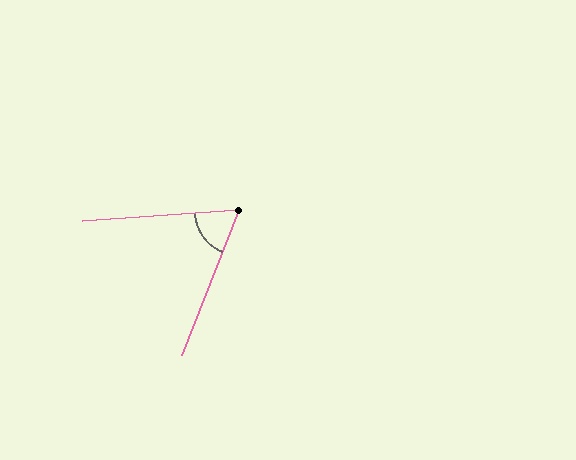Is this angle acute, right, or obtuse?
It is acute.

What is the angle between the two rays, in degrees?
Approximately 65 degrees.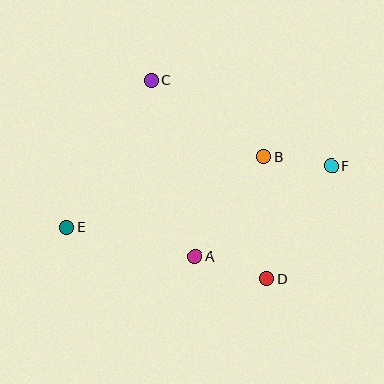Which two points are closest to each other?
Points B and F are closest to each other.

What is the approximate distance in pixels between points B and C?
The distance between B and C is approximately 136 pixels.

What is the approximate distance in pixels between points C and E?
The distance between C and E is approximately 169 pixels.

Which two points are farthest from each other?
Points E and F are farthest from each other.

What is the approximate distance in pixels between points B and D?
The distance between B and D is approximately 122 pixels.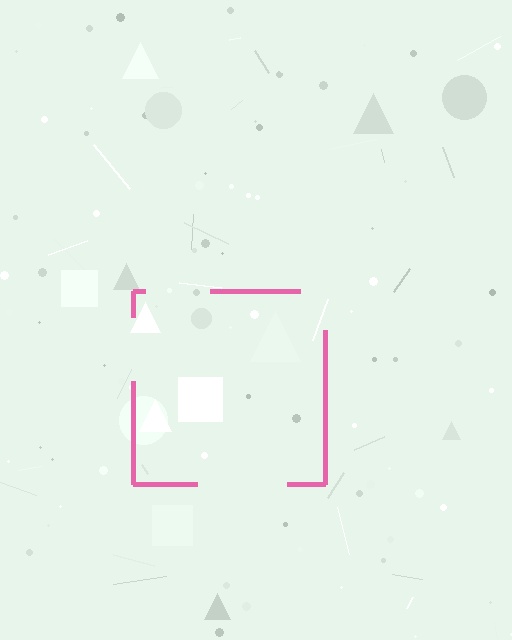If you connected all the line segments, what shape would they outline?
They would outline a square.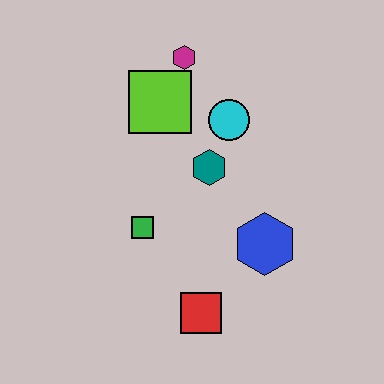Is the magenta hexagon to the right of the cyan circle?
No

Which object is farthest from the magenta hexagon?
The red square is farthest from the magenta hexagon.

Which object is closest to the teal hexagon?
The cyan circle is closest to the teal hexagon.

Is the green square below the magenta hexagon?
Yes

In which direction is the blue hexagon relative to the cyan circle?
The blue hexagon is below the cyan circle.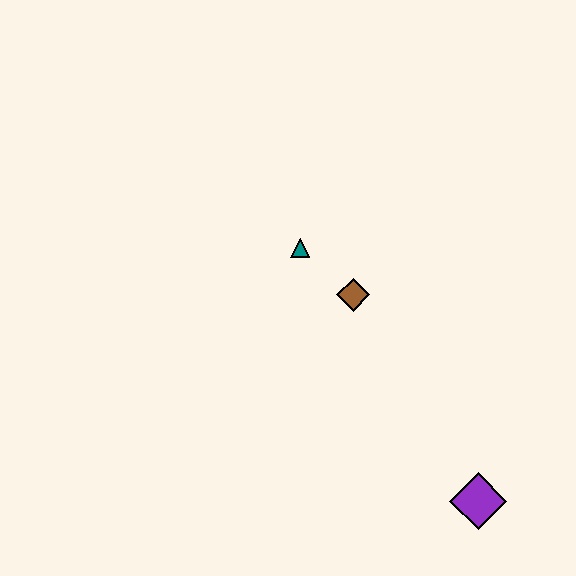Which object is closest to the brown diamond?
The teal triangle is closest to the brown diamond.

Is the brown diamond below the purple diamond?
No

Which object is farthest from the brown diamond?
The purple diamond is farthest from the brown diamond.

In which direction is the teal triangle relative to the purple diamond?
The teal triangle is above the purple diamond.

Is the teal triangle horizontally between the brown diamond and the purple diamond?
No